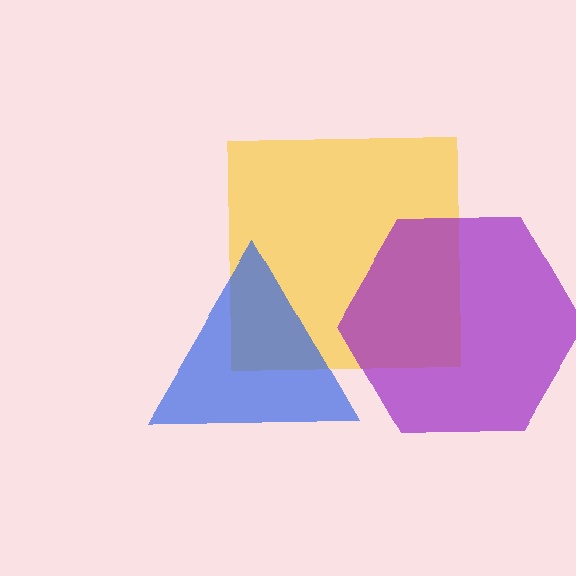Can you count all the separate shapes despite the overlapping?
Yes, there are 3 separate shapes.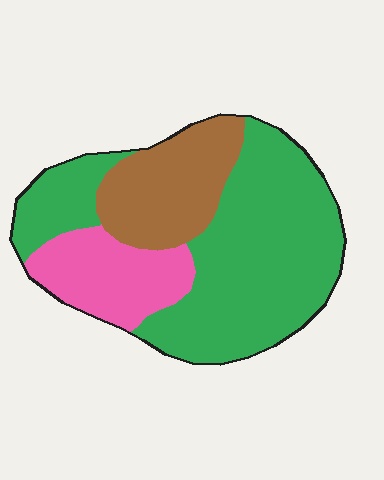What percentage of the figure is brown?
Brown covers 22% of the figure.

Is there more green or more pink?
Green.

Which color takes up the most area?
Green, at roughly 60%.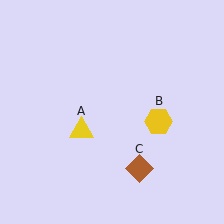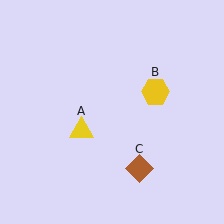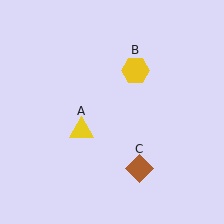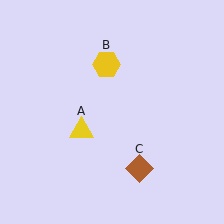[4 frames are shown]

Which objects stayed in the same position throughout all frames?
Yellow triangle (object A) and brown diamond (object C) remained stationary.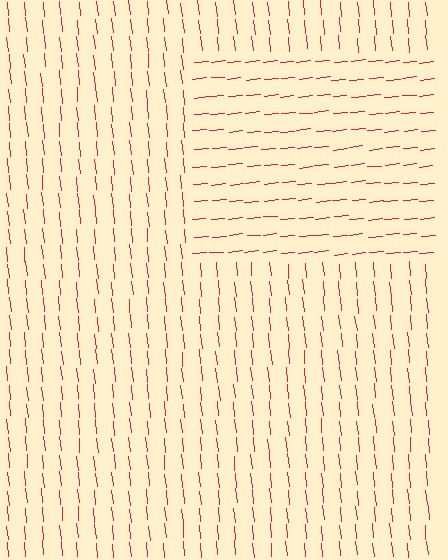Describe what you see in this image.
The image is filled with small red line segments. A rectangle region in the image has lines oriented differently from the surrounding lines, creating a visible texture boundary.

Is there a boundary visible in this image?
Yes, there is a texture boundary formed by a change in line orientation.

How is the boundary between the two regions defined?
The boundary is defined purely by a change in line orientation (approximately 90 degrees difference). All lines are the same color and thickness.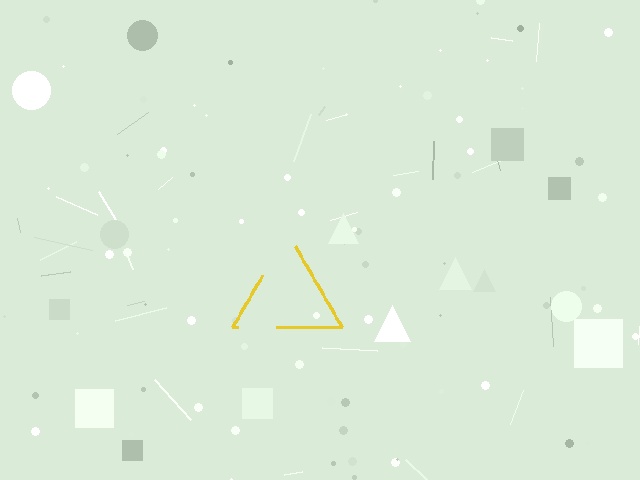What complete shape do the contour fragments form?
The contour fragments form a triangle.